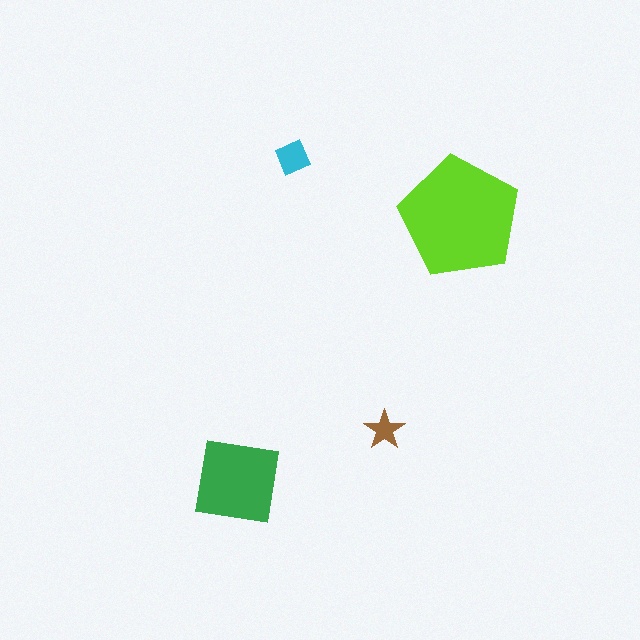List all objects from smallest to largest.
The brown star, the cyan square, the green square, the lime pentagon.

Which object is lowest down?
The green square is bottommost.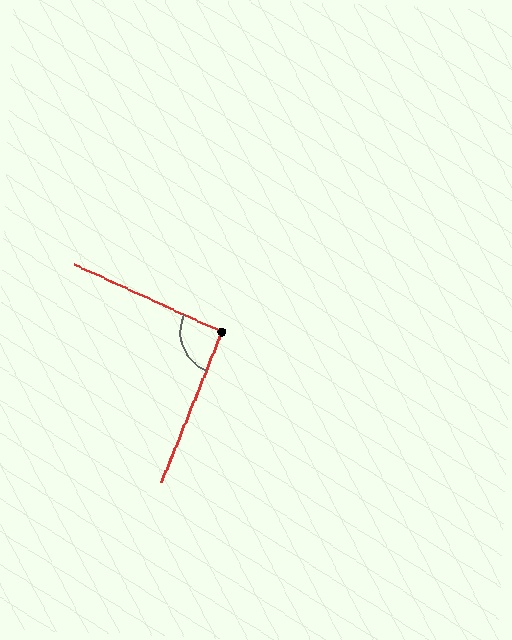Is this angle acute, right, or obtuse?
It is approximately a right angle.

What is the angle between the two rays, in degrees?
Approximately 93 degrees.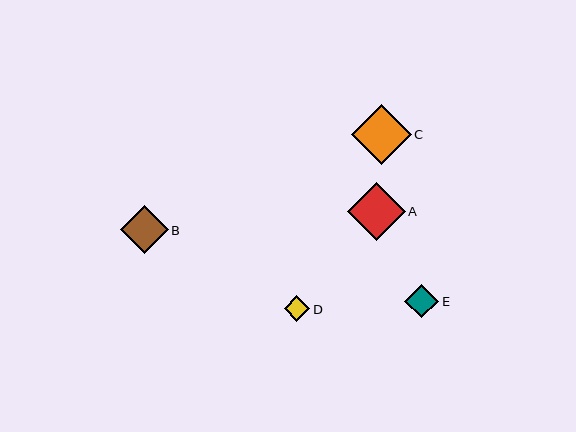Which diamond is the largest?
Diamond C is the largest with a size of approximately 60 pixels.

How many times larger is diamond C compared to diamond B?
Diamond C is approximately 1.2 times the size of diamond B.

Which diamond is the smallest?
Diamond D is the smallest with a size of approximately 25 pixels.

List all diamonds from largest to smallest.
From largest to smallest: C, A, B, E, D.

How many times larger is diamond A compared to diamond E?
Diamond A is approximately 1.7 times the size of diamond E.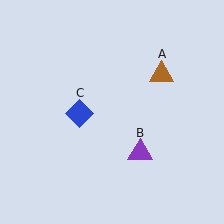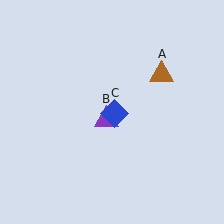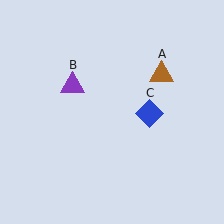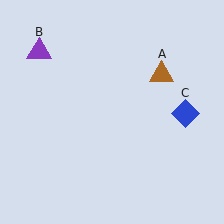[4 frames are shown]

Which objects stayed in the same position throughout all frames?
Brown triangle (object A) remained stationary.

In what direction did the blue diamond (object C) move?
The blue diamond (object C) moved right.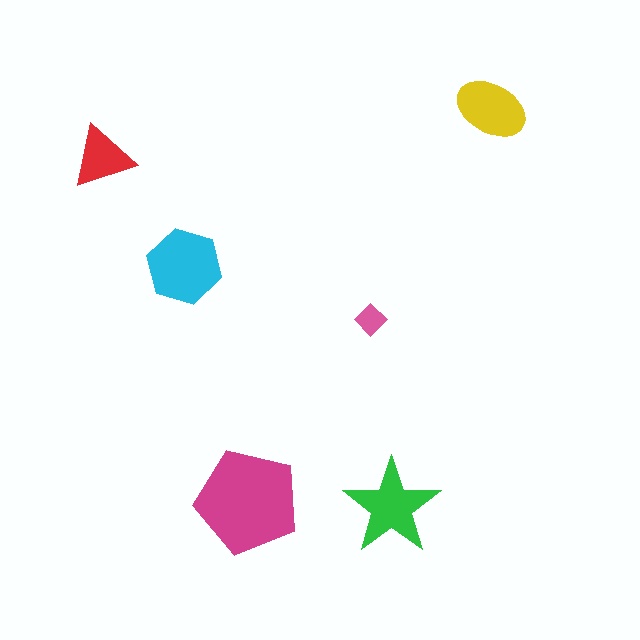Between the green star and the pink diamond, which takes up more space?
The green star.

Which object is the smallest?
The pink diamond.